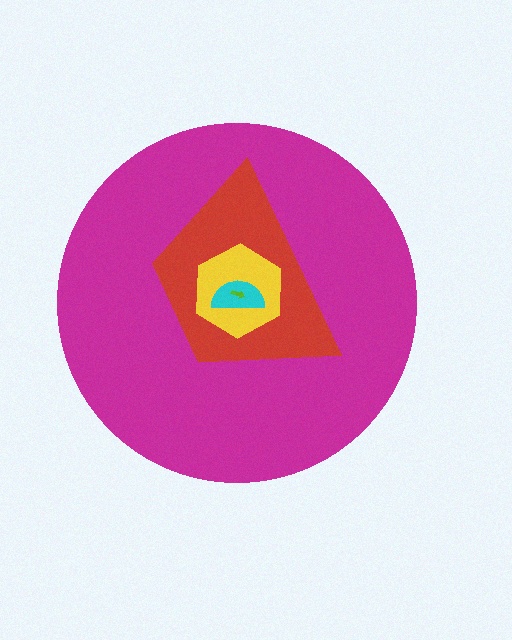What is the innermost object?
The lime arrow.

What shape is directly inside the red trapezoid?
The yellow hexagon.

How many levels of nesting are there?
5.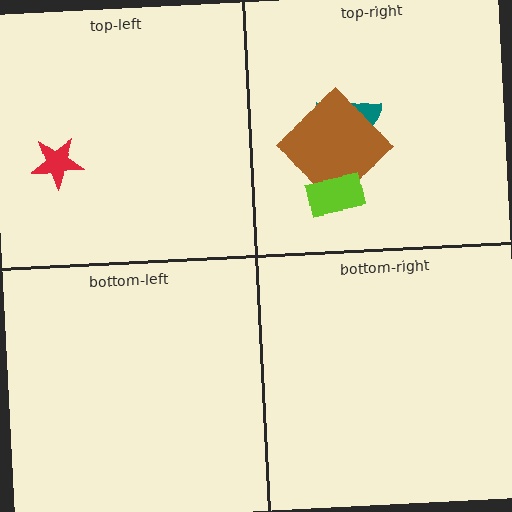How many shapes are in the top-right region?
3.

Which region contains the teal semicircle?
The top-right region.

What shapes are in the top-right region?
The teal semicircle, the brown diamond, the lime rectangle.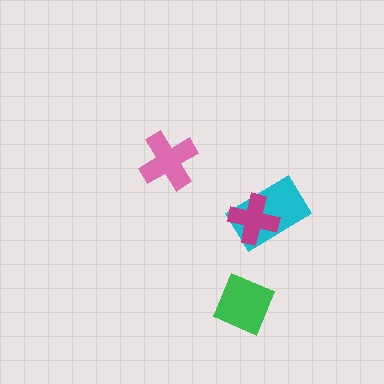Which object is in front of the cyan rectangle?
The magenta cross is in front of the cyan rectangle.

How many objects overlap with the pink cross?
0 objects overlap with the pink cross.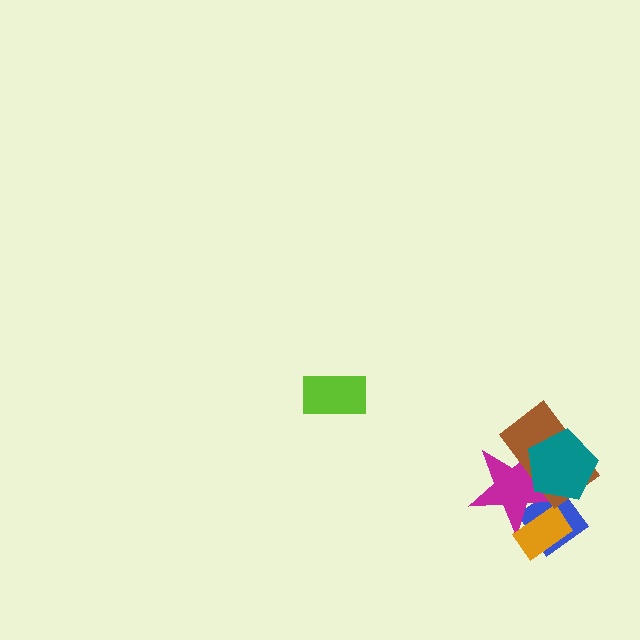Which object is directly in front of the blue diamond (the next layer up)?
The magenta star is directly in front of the blue diamond.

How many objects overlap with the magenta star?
4 objects overlap with the magenta star.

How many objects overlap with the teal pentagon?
3 objects overlap with the teal pentagon.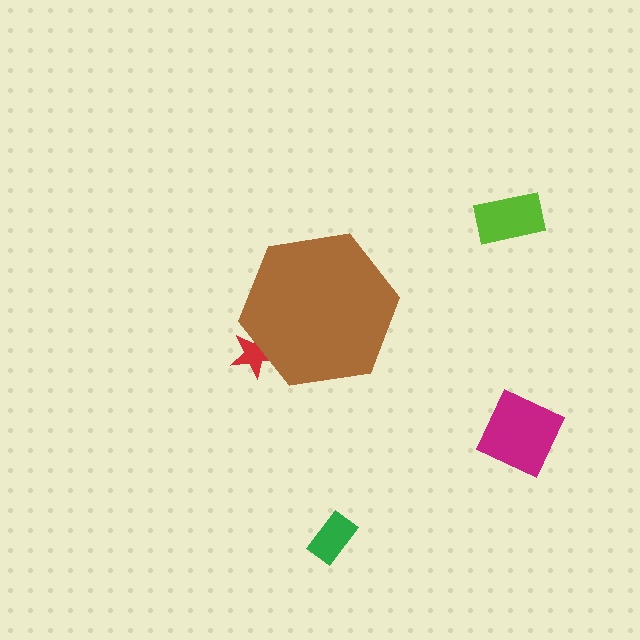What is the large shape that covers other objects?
A brown hexagon.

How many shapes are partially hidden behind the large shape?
1 shape is partially hidden.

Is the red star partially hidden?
Yes, the red star is partially hidden behind the brown hexagon.